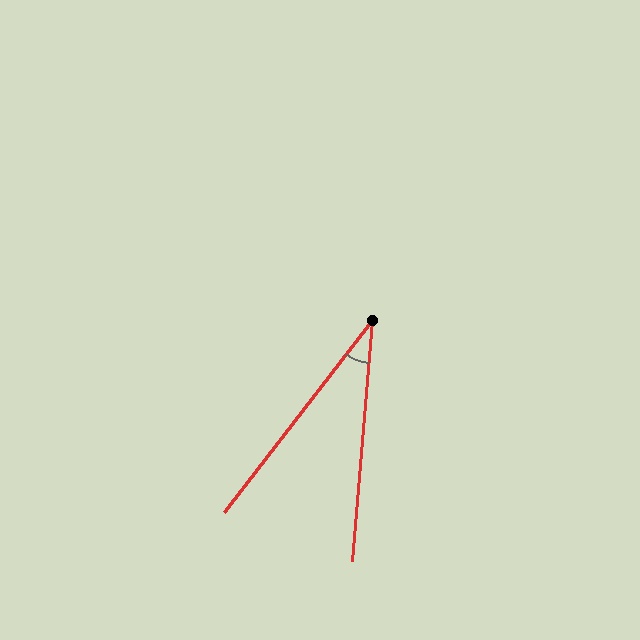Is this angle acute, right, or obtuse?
It is acute.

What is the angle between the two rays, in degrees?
Approximately 33 degrees.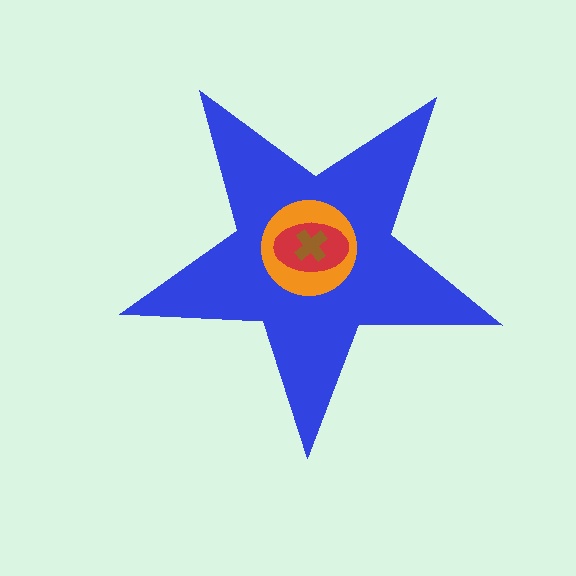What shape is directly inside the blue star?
The orange circle.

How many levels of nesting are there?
4.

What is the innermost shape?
The brown cross.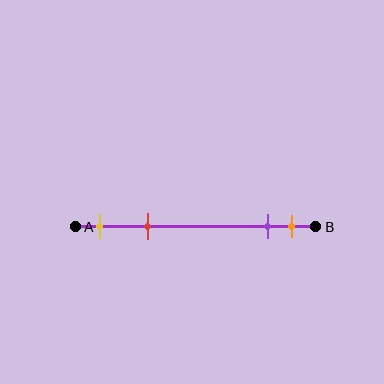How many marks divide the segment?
There are 4 marks dividing the segment.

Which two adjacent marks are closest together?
The purple and orange marks are the closest adjacent pair.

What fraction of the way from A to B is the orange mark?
The orange mark is approximately 90% (0.9) of the way from A to B.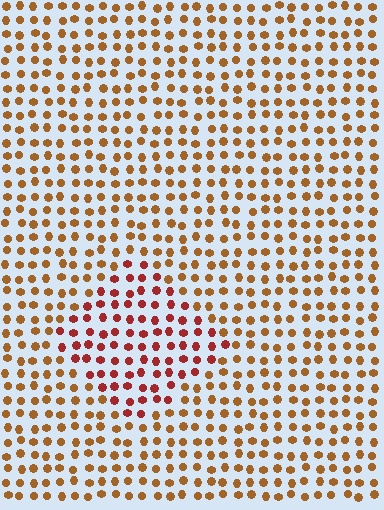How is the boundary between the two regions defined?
The boundary is defined purely by a slight shift in hue (about 32 degrees). Spacing, size, and orientation are identical on both sides.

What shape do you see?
I see a diamond.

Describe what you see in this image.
The image is filled with small brown elements in a uniform arrangement. A diamond-shaped region is visible where the elements are tinted to a slightly different hue, forming a subtle color boundary.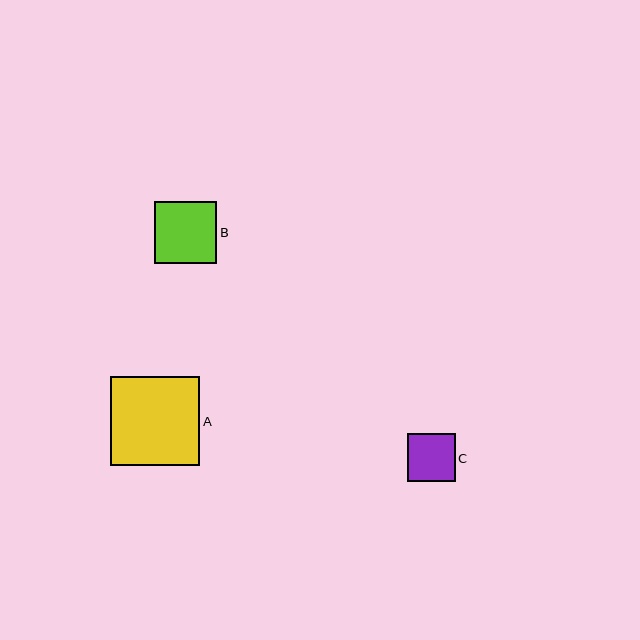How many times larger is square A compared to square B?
Square A is approximately 1.4 times the size of square B.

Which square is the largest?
Square A is the largest with a size of approximately 89 pixels.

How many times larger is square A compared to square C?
Square A is approximately 1.8 times the size of square C.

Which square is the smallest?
Square C is the smallest with a size of approximately 48 pixels.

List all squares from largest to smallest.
From largest to smallest: A, B, C.